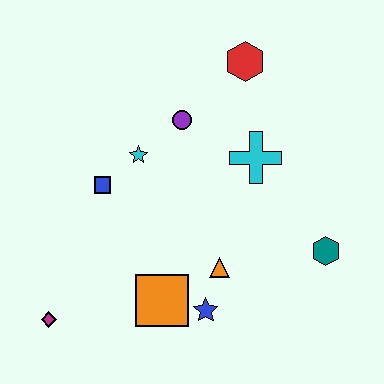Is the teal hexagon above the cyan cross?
No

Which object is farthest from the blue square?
The teal hexagon is farthest from the blue square.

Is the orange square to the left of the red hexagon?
Yes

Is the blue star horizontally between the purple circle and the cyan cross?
Yes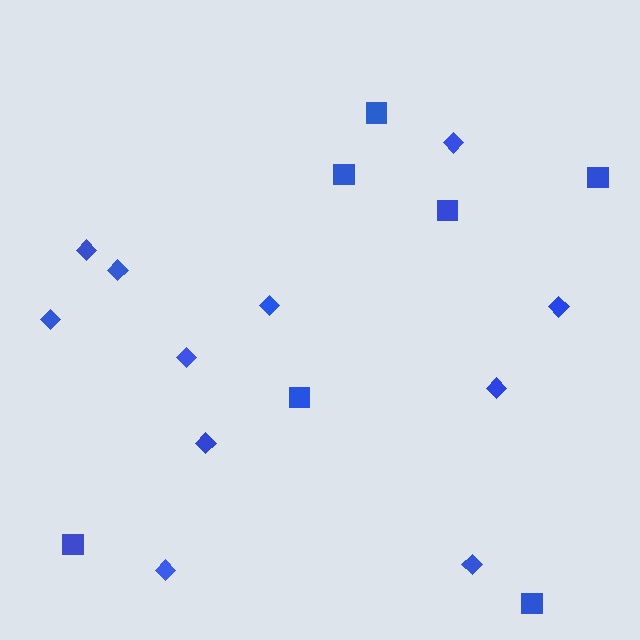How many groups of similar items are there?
There are 2 groups: one group of squares (7) and one group of diamonds (11).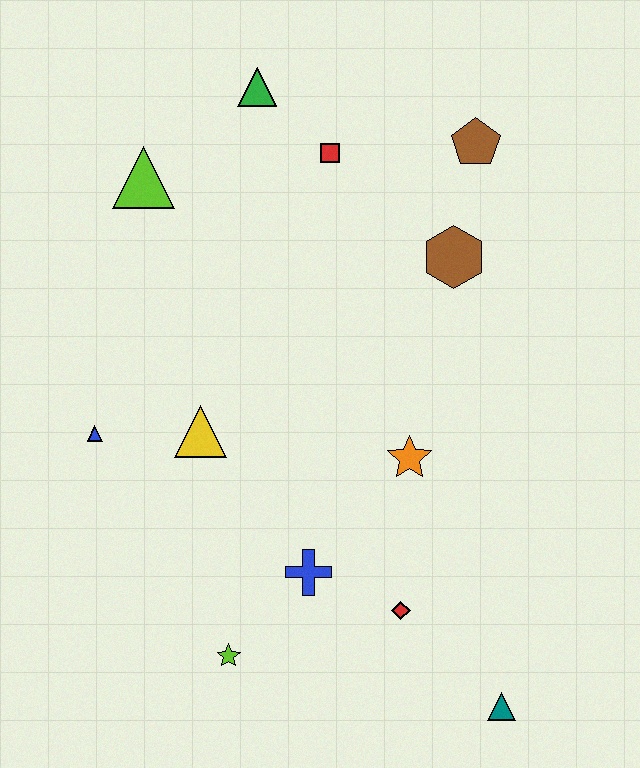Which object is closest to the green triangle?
The red square is closest to the green triangle.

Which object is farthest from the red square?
The teal triangle is farthest from the red square.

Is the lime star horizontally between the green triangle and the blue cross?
No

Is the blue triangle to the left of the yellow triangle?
Yes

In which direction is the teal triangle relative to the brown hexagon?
The teal triangle is below the brown hexagon.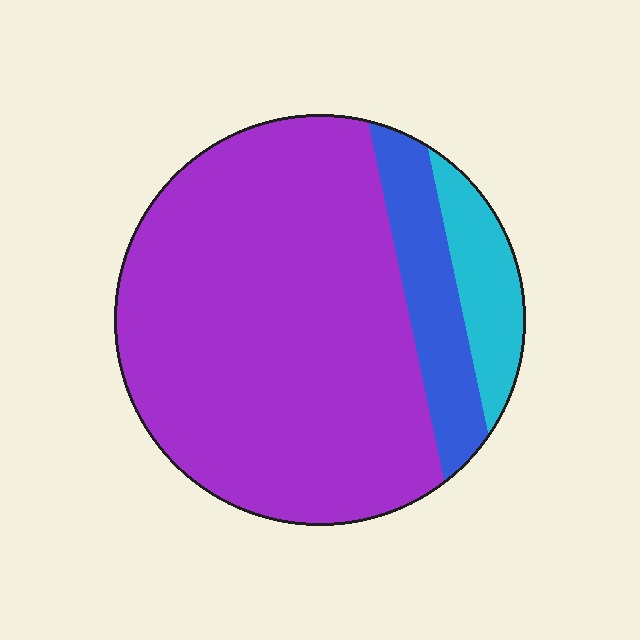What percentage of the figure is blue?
Blue takes up about one eighth (1/8) of the figure.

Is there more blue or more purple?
Purple.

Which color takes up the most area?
Purple, at roughly 75%.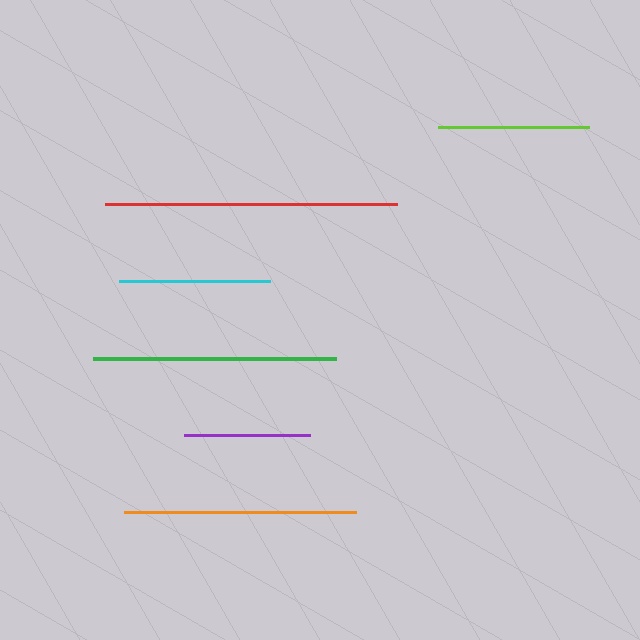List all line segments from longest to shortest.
From longest to shortest: red, green, orange, lime, cyan, purple.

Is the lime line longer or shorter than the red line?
The red line is longer than the lime line.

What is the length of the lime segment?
The lime segment is approximately 151 pixels long.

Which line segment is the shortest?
The purple line is the shortest at approximately 126 pixels.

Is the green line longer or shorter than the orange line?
The green line is longer than the orange line.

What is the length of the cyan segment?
The cyan segment is approximately 150 pixels long.